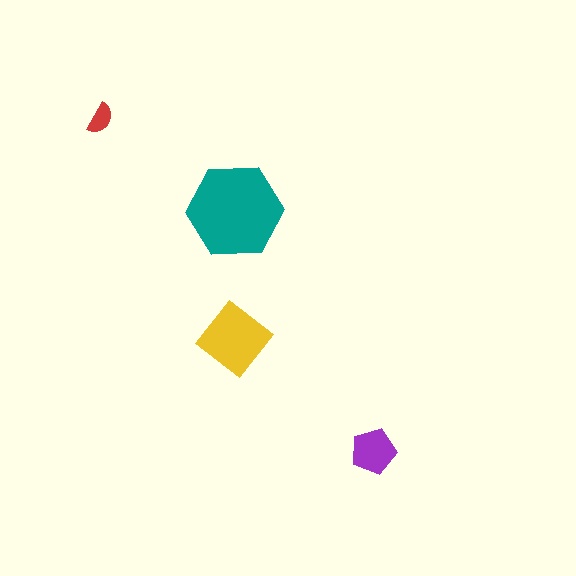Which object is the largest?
The teal hexagon.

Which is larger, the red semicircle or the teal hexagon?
The teal hexagon.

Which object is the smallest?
The red semicircle.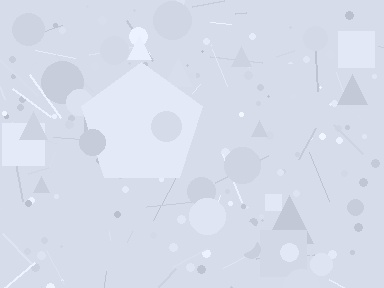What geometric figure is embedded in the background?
A pentagon is embedded in the background.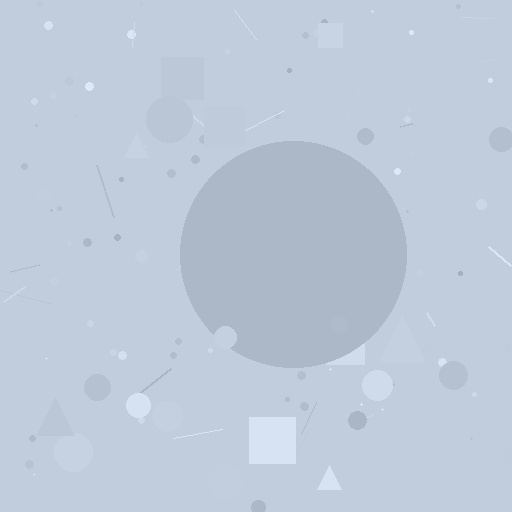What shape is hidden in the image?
A circle is hidden in the image.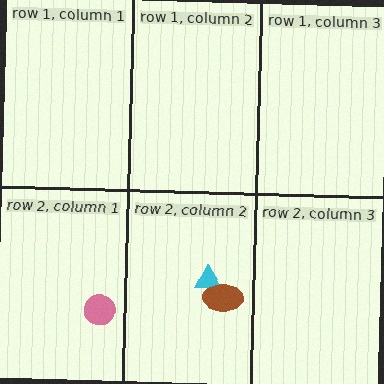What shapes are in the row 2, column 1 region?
The pink circle.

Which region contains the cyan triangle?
The row 2, column 2 region.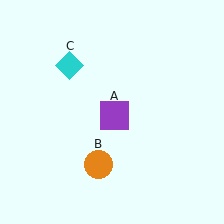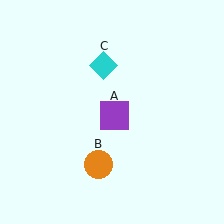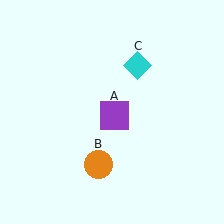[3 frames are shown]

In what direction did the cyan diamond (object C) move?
The cyan diamond (object C) moved right.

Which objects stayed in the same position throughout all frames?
Purple square (object A) and orange circle (object B) remained stationary.